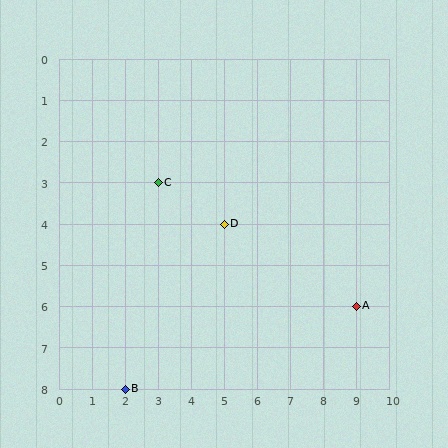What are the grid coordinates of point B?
Point B is at grid coordinates (2, 8).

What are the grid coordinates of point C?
Point C is at grid coordinates (3, 3).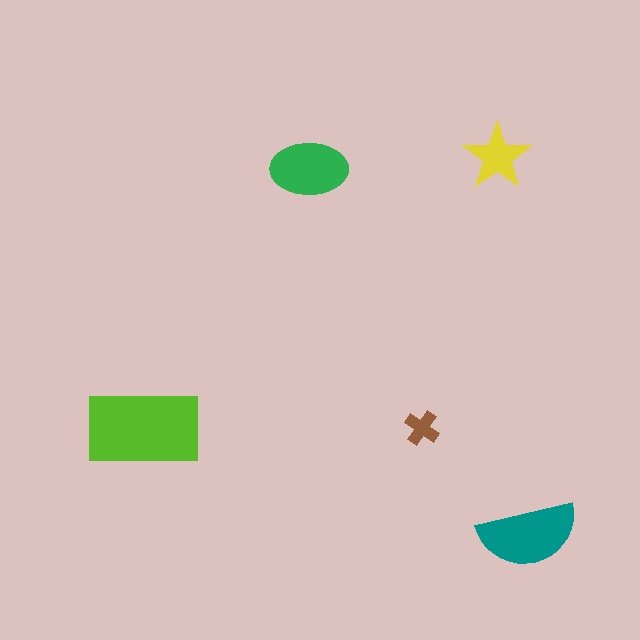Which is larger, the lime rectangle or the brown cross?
The lime rectangle.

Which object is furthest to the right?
The teal semicircle is rightmost.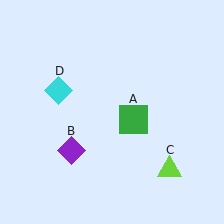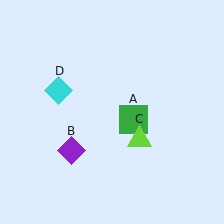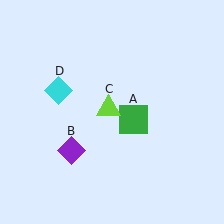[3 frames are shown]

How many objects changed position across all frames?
1 object changed position: lime triangle (object C).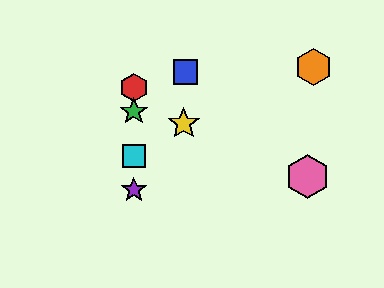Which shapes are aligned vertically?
The red hexagon, the green star, the purple star, the cyan square are aligned vertically.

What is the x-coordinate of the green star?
The green star is at x≈134.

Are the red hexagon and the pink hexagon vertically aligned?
No, the red hexagon is at x≈134 and the pink hexagon is at x≈308.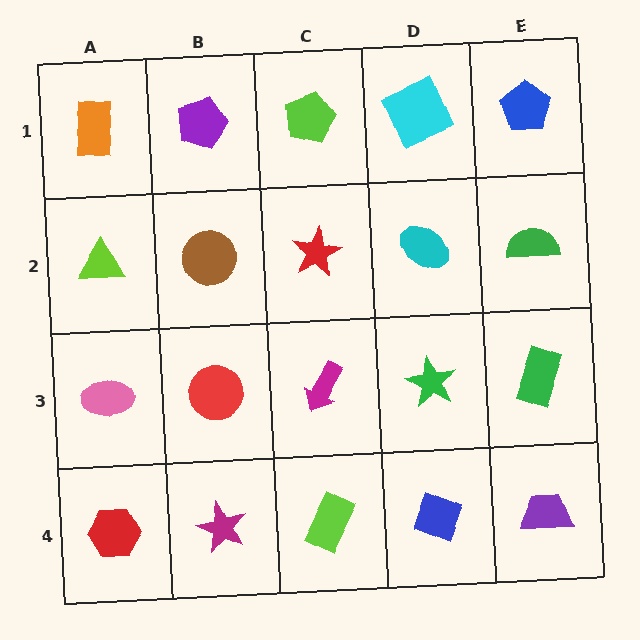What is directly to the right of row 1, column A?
A purple pentagon.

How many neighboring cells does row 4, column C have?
3.